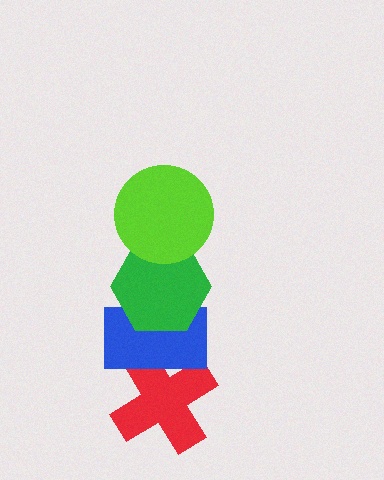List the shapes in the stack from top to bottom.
From top to bottom: the lime circle, the green hexagon, the blue rectangle, the red cross.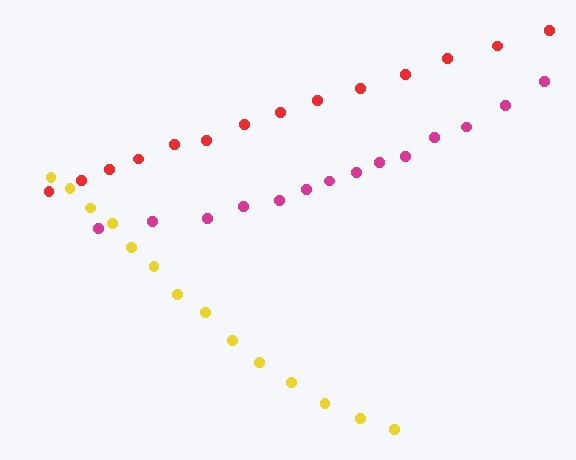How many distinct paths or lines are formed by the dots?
There are 3 distinct paths.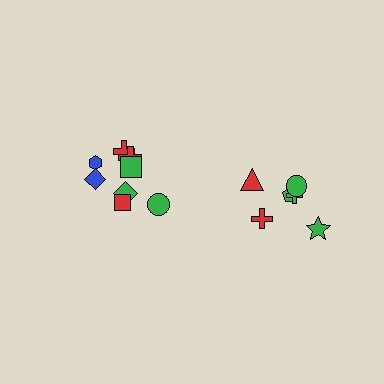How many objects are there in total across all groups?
There are 14 objects.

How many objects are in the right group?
There are 6 objects.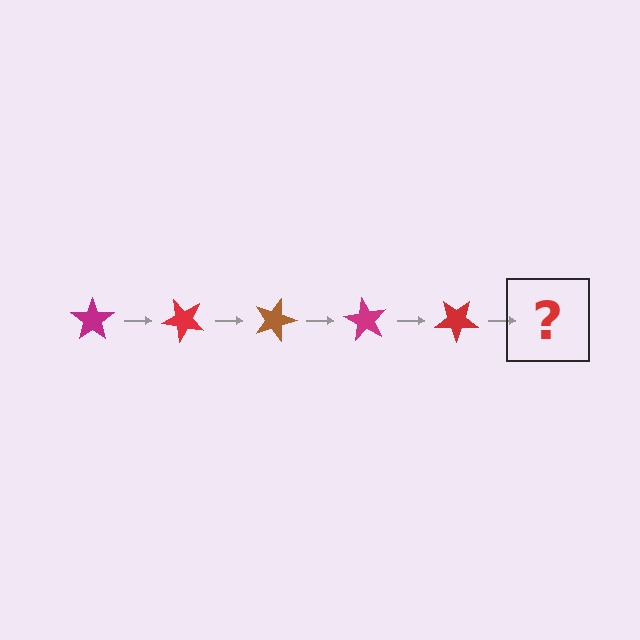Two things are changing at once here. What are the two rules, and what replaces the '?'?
The two rules are that it rotates 45 degrees each step and the color cycles through magenta, red, and brown. The '?' should be a brown star, rotated 225 degrees from the start.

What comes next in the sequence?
The next element should be a brown star, rotated 225 degrees from the start.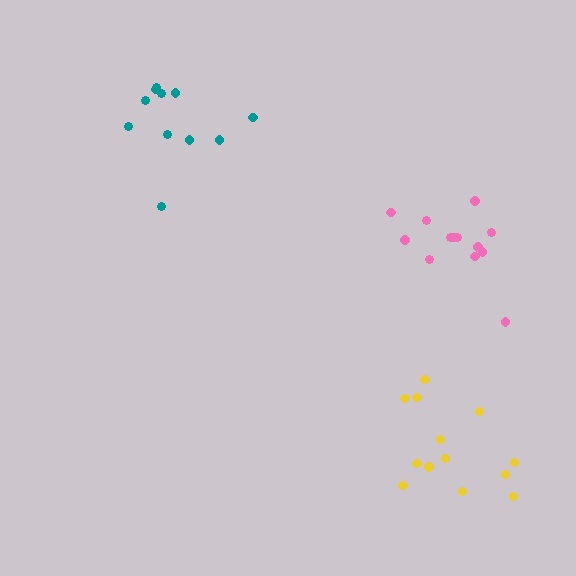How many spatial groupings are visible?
There are 3 spatial groupings.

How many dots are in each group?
Group 1: 13 dots, Group 2: 11 dots, Group 3: 13 dots (37 total).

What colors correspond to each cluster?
The clusters are colored: pink, teal, yellow.